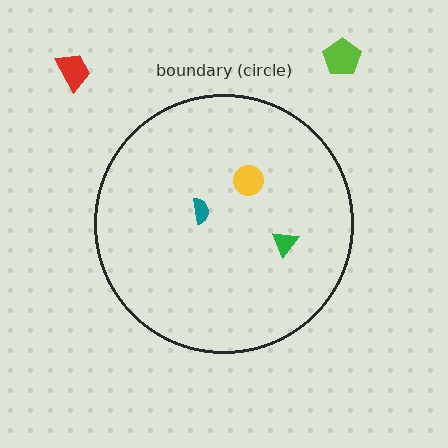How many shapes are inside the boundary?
3 inside, 2 outside.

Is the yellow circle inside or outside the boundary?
Inside.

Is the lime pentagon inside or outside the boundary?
Outside.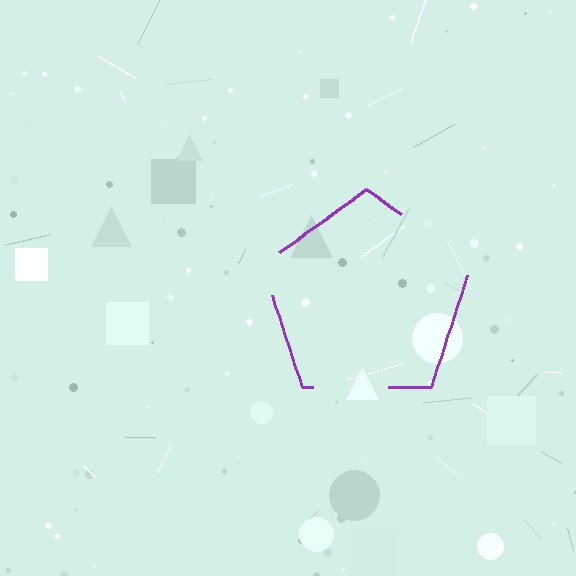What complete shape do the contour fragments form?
The contour fragments form a pentagon.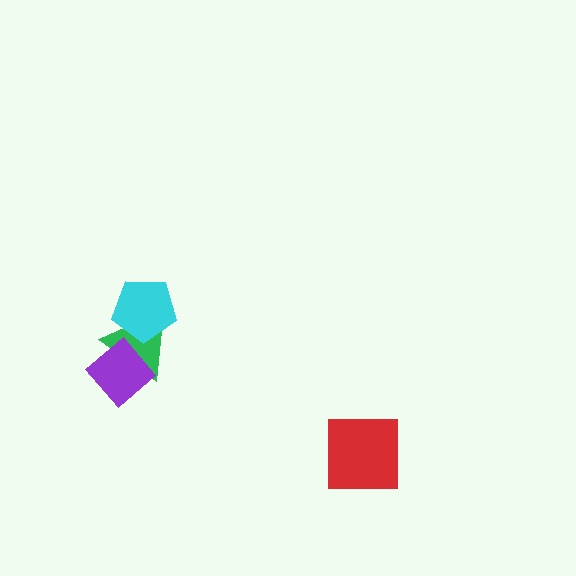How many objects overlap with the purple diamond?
1 object overlaps with the purple diamond.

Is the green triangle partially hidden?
Yes, it is partially covered by another shape.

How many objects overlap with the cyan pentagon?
1 object overlaps with the cyan pentagon.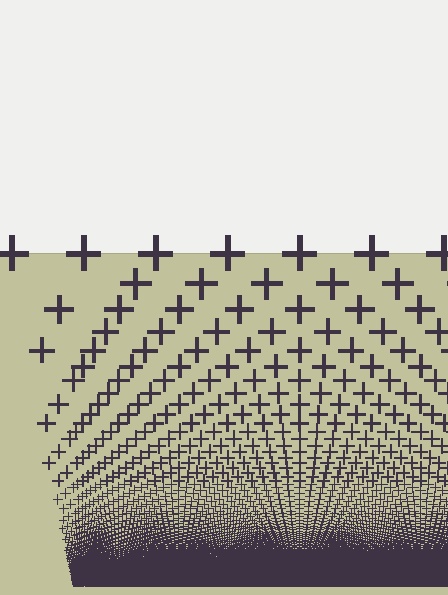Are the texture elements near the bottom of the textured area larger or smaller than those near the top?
Smaller. The gradient is inverted — elements near the bottom are smaller and denser.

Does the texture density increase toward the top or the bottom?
Density increases toward the bottom.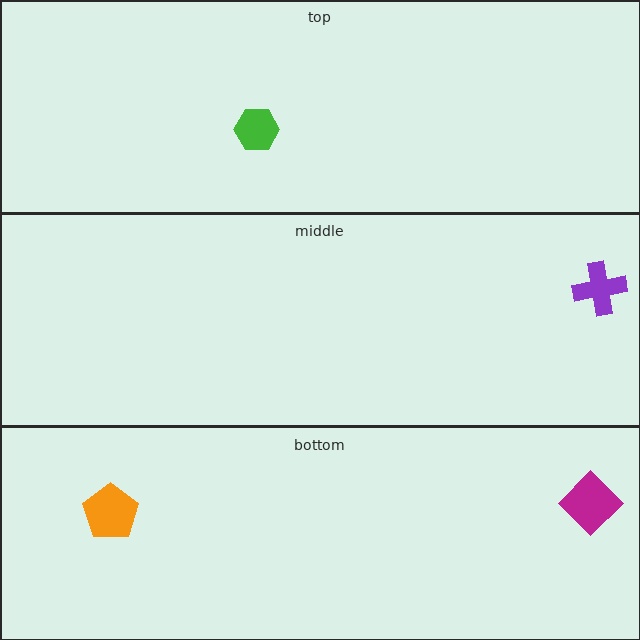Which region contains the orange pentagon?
The bottom region.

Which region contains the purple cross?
The middle region.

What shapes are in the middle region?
The purple cross.